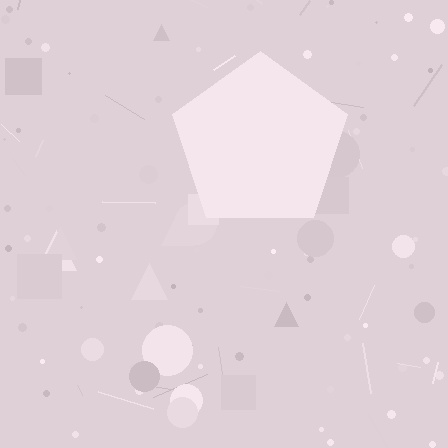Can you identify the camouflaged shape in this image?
The camouflaged shape is a pentagon.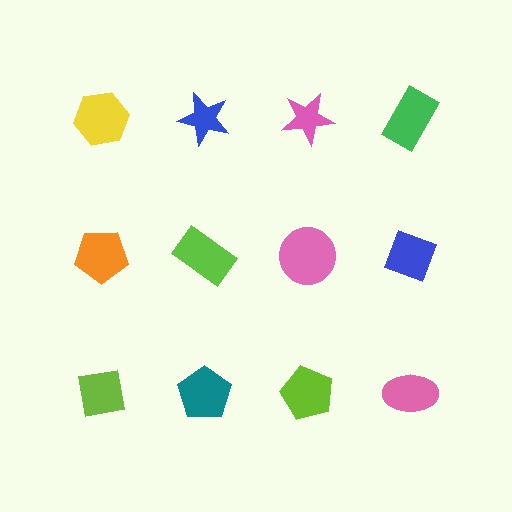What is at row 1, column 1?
A yellow hexagon.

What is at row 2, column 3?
A pink circle.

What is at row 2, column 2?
A lime rectangle.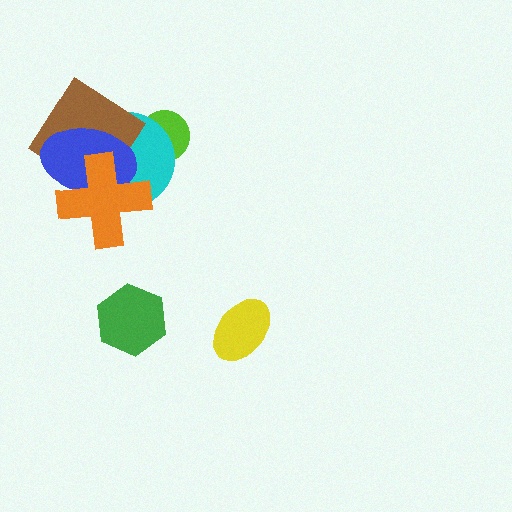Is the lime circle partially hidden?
Yes, it is partially covered by another shape.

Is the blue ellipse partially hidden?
Yes, it is partially covered by another shape.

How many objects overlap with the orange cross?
3 objects overlap with the orange cross.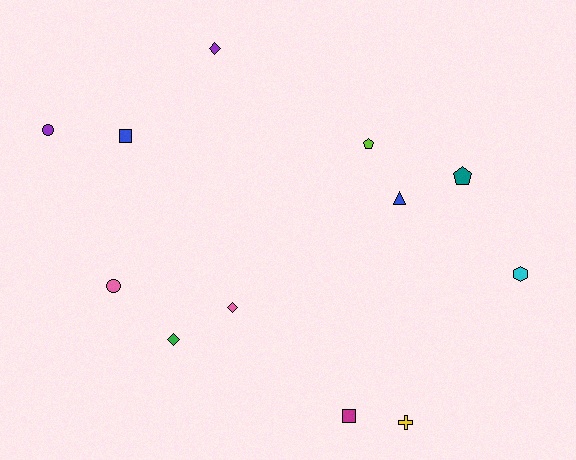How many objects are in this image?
There are 12 objects.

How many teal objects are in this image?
There is 1 teal object.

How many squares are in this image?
There are 2 squares.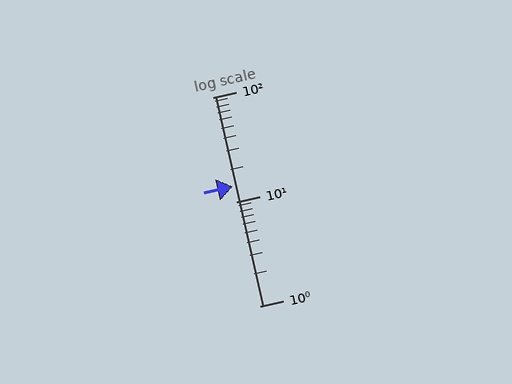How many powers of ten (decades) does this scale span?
The scale spans 2 decades, from 1 to 100.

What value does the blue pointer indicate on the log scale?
The pointer indicates approximately 14.